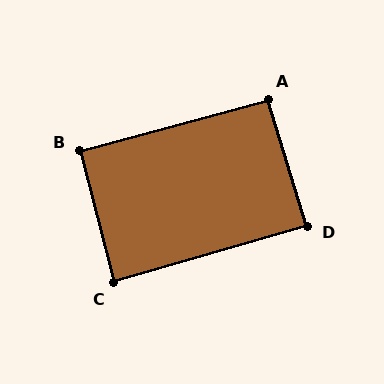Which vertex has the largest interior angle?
A, at approximately 92 degrees.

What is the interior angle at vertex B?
Approximately 91 degrees (approximately right).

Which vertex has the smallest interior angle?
C, at approximately 88 degrees.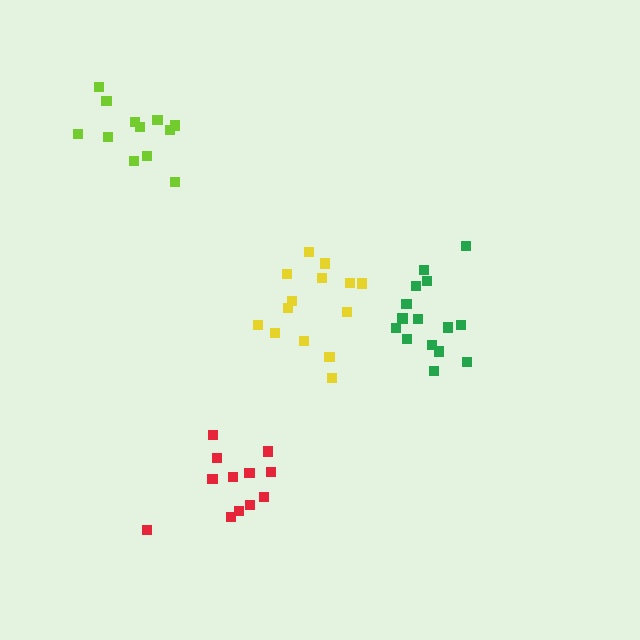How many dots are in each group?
Group 1: 12 dots, Group 2: 12 dots, Group 3: 14 dots, Group 4: 15 dots (53 total).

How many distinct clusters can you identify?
There are 4 distinct clusters.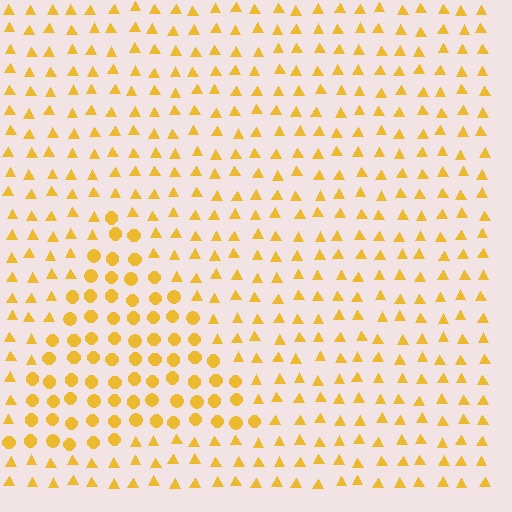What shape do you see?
I see a triangle.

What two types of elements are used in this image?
The image uses circles inside the triangle region and triangles outside it.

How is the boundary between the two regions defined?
The boundary is defined by a change in element shape: circles inside vs. triangles outside. All elements share the same color and spacing.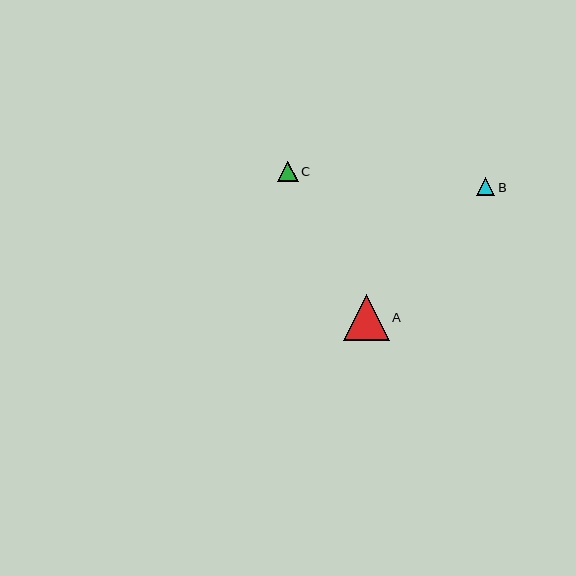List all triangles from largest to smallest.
From largest to smallest: A, C, B.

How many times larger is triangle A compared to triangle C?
Triangle A is approximately 2.2 times the size of triangle C.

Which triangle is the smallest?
Triangle B is the smallest with a size of approximately 18 pixels.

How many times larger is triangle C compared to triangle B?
Triangle C is approximately 1.1 times the size of triangle B.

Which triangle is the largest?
Triangle A is the largest with a size of approximately 46 pixels.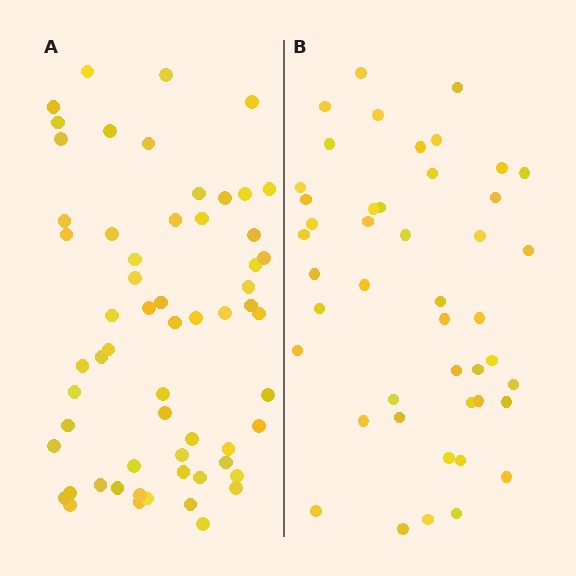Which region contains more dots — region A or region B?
Region A (the left region) has more dots.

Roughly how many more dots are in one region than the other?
Region A has approximately 15 more dots than region B.